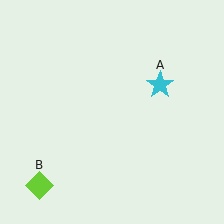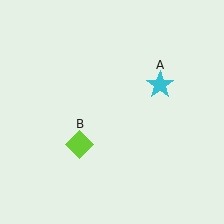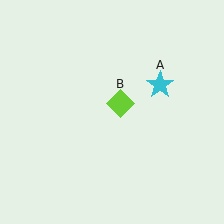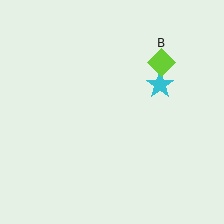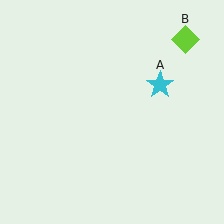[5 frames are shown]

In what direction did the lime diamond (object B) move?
The lime diamond (object B) moved up and to the right.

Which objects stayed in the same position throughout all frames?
Cyan star (object A) remained stationary.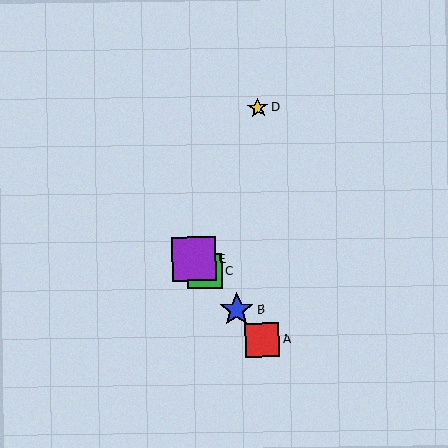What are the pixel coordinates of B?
Object B is at (237, 310).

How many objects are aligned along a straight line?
4 objects (A, B, C, E) are aligned along a straight line.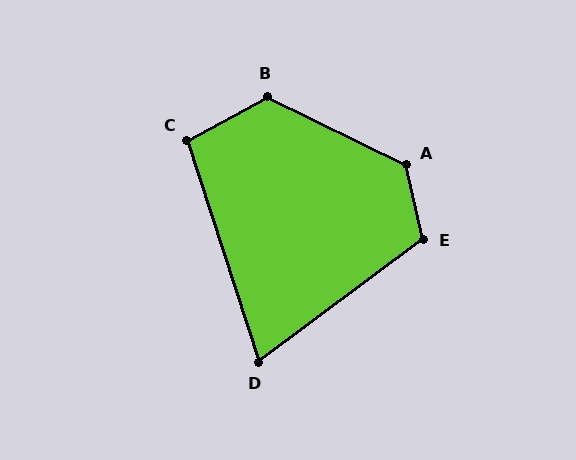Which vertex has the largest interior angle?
A, at approximately 129 degrees.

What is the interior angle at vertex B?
Approximately 125 degrees (obtuse).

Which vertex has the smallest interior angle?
D, at approximately 71 degrees.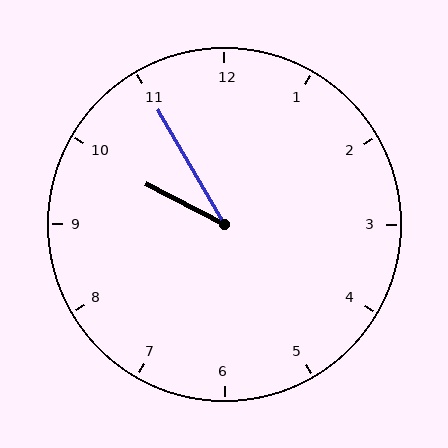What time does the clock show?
9:55.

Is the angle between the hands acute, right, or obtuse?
It is acute.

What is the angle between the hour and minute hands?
Approximately 32 degrees.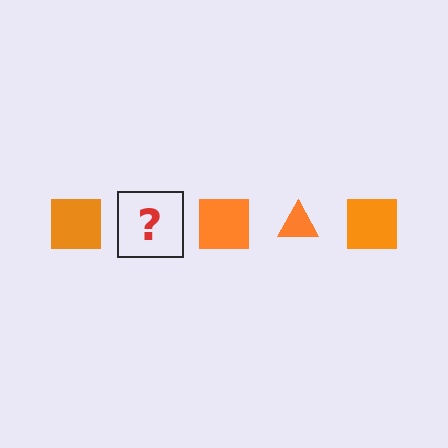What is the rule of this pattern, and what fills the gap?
The rule is that the pattern cycles through square, triangle shapes in orange. The gap should be filled with an orange triangle.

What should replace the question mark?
The question mark should be replaced with an orange triangle.